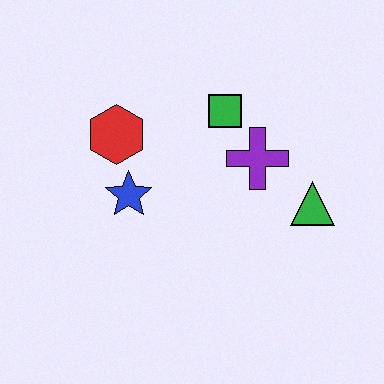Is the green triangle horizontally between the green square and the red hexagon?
No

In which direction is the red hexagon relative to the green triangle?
The red hexagon is to the left of the green triangle.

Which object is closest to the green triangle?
The purple cross is closest to the green triangle.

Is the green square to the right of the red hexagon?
Yes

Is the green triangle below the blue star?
Yes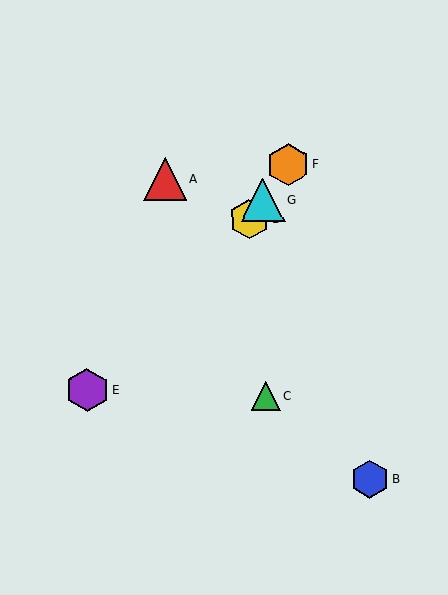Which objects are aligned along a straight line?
Objects D, F, G are aligned along a straight line.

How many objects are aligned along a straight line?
3 objects (D, F, G) are aligned along a straight line.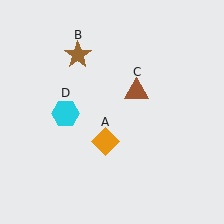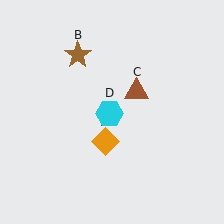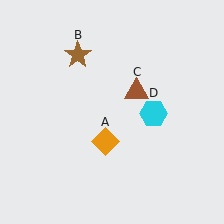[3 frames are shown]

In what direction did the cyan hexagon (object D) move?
The cyan hexagon (object D) moved right.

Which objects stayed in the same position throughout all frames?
Orange diamond (object A) and brown star (object B) and brown triangle (object C) remained stationary.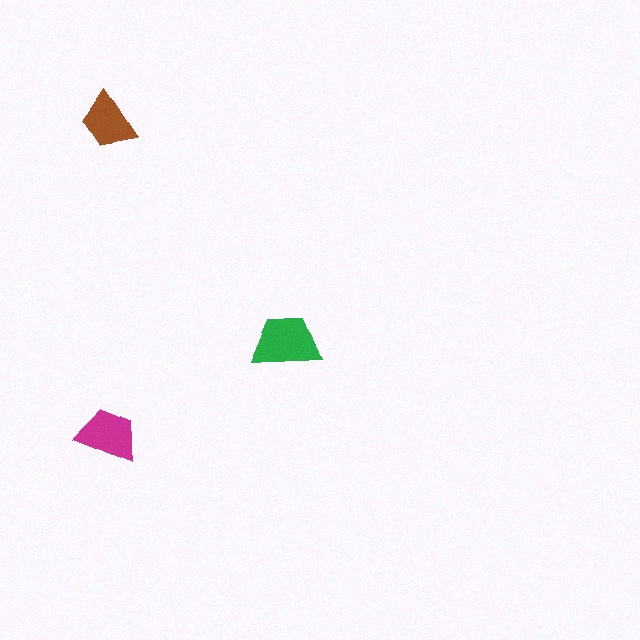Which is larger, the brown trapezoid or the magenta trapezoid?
The magenta one.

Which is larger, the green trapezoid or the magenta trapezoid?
The green one.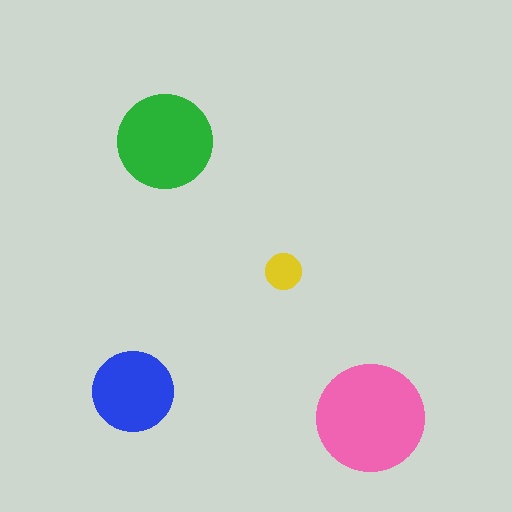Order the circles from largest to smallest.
the pink one, the green one, the blue one, the yellow one.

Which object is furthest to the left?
The blue circle is leftmost.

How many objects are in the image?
There are 4 objects in the image.